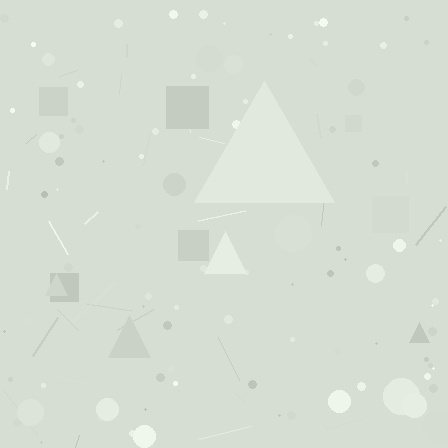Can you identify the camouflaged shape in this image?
The camouflaged shape is a triangle.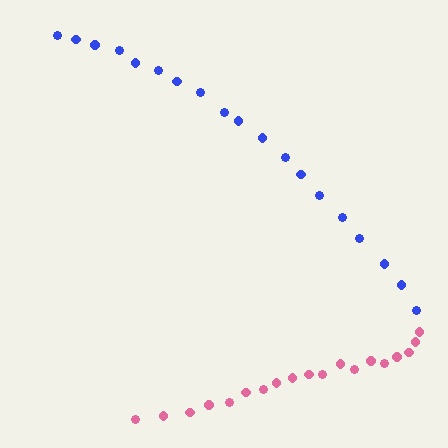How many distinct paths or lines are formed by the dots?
There are 2 distinct paths.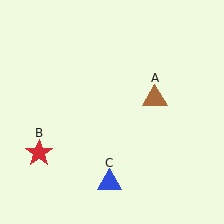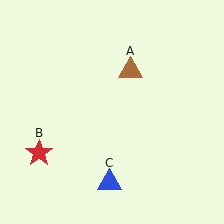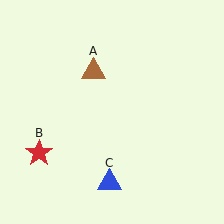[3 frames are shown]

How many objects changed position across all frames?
1 object changed position: brown triangle (object A).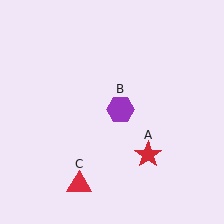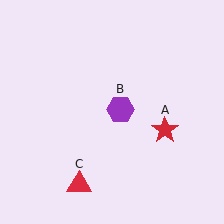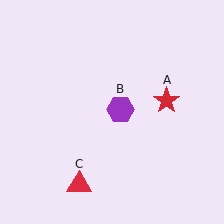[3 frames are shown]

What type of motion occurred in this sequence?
The red star (object A) rotated counterclockwise around the center of the scene.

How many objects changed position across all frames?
1 object changed position: red star (object A).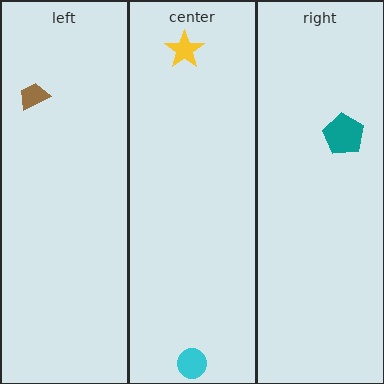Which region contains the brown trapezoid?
The left region.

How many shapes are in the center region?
2.